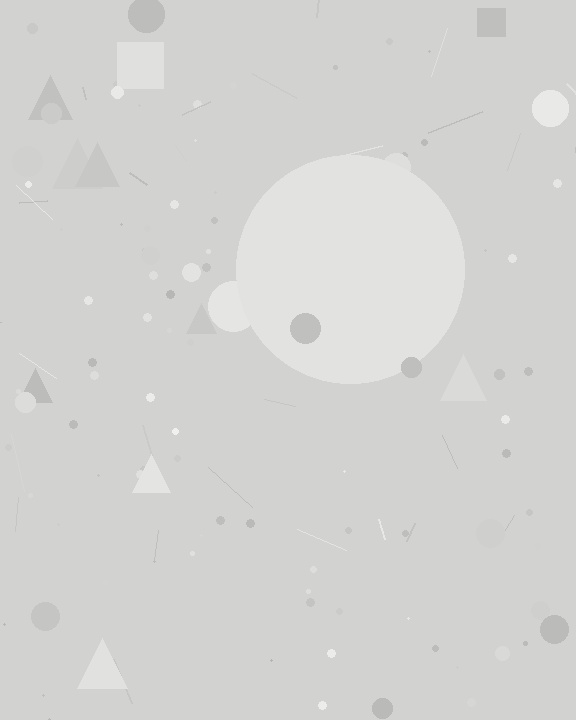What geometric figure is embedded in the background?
A circle is embedded in the background.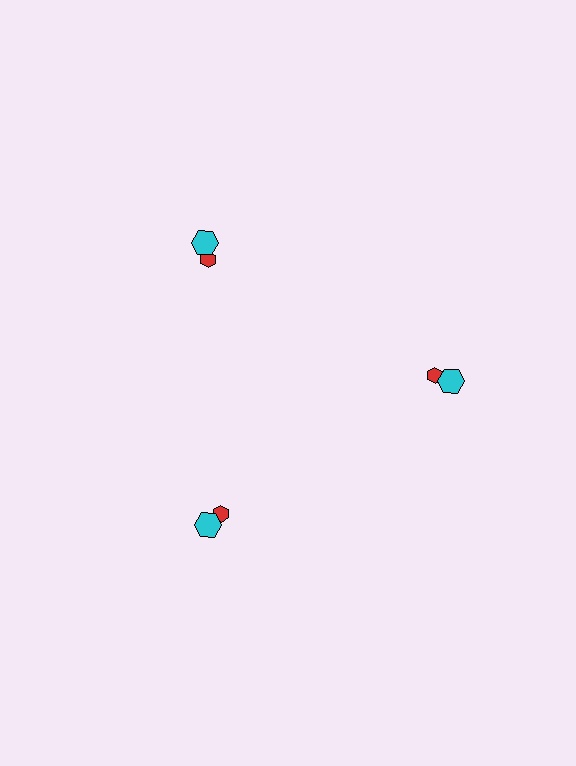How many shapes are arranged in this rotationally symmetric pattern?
There are 6 shapes, arranged in 3 groups of 2.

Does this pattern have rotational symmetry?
Yes, this pattern has 3-fold rotational symmetry. It looks the same after rotating 120 degrees around the center.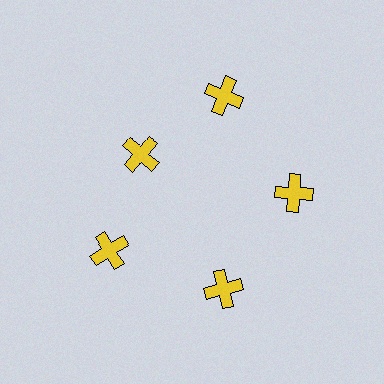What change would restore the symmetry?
The symmetry would be restored by moving it outward, back onto the ring so that all 5 crosses sit at equal angles and equal distance from the center.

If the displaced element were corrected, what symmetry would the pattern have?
It would have 5-fold rotational symmetry — the pattern would map onto itself every 72 degrees.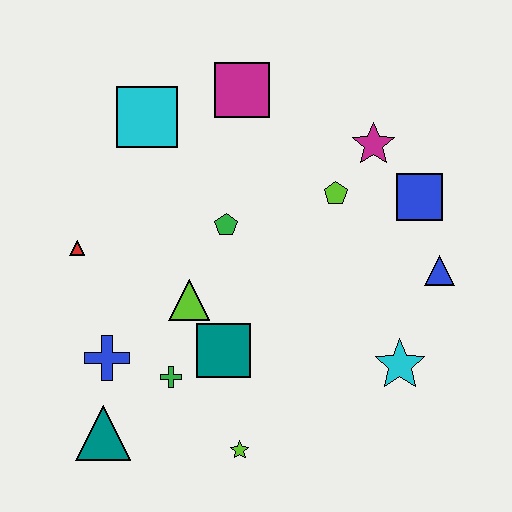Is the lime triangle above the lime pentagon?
No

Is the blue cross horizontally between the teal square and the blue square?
No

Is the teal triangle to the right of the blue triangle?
No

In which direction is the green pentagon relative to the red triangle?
The green pentagon is to the right of the red triangle.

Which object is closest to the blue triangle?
The blue square is closest to the blue triangle.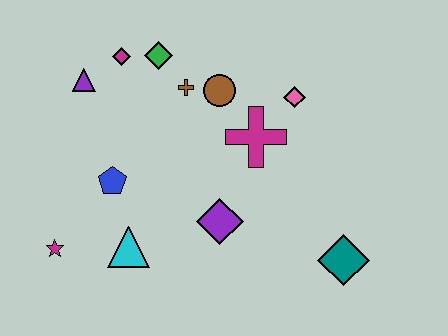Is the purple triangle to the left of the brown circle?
Yes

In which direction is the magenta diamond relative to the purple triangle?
The magenta diamond is to the right of the purple triangle.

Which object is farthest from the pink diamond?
The magenta star is farthest from the pink diamond.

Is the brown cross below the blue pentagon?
No